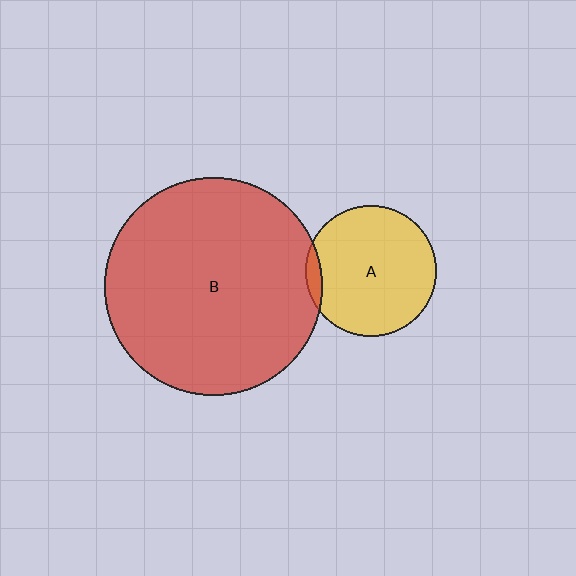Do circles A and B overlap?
Yes.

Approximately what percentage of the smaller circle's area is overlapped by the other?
Approximately 5%.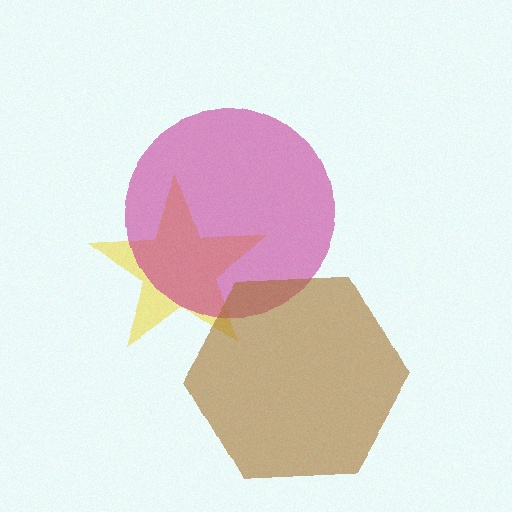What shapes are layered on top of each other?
The layered shapes are: a yellow star, a magenta circle, a brown hexagon.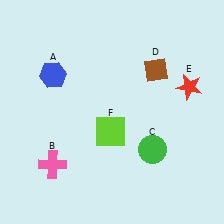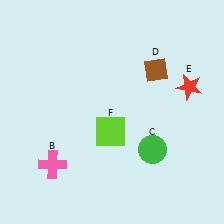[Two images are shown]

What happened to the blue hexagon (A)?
The blue hexagon (A) was removed in Image 2. It was in the top-left area of Image 1.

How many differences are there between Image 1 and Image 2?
There is 1 difference between the two images.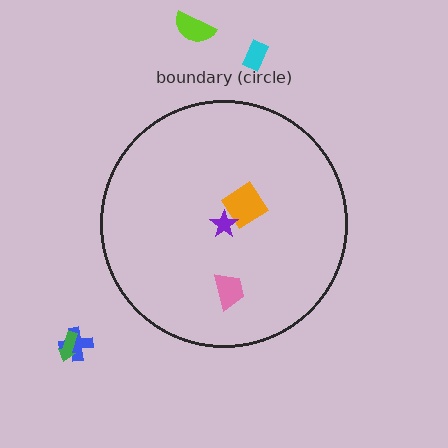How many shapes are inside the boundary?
3 inside, 4 outside.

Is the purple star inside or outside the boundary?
Inside.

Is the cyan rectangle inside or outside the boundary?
Outside.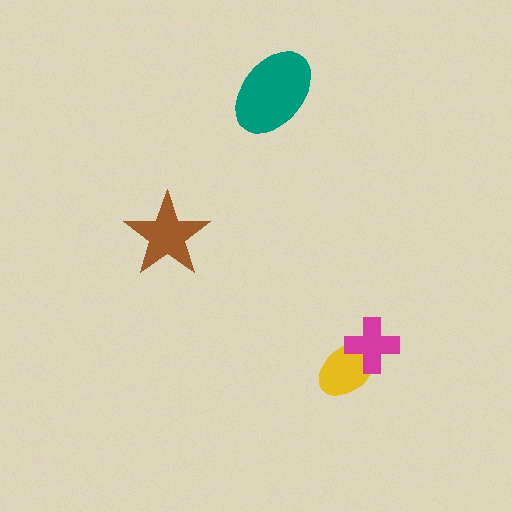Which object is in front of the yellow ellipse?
The magenta cross is in front of the yellow ellipse.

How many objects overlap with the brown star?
0 objects overlap with the brown star.